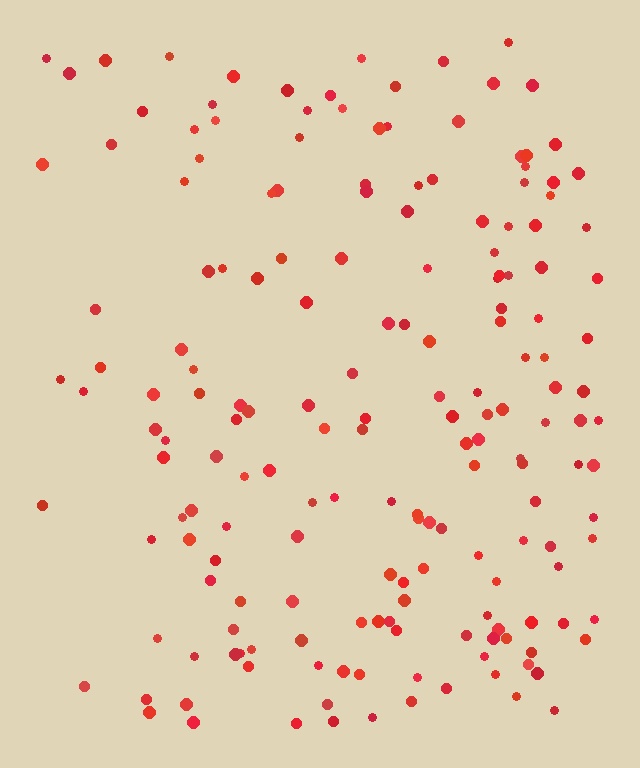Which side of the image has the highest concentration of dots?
The right.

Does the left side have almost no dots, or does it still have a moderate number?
Still a moderate number, just noticeably fewer than the right.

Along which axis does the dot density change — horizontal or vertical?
Horizontal.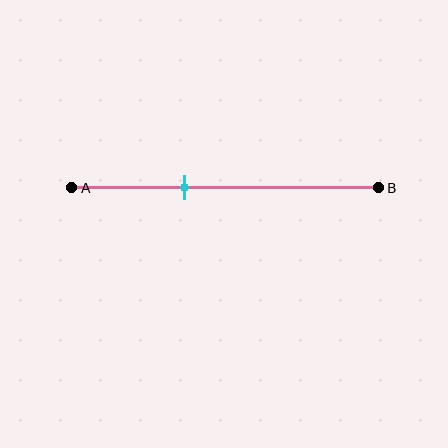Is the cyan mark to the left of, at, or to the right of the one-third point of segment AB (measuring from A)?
The cyan mark is to the right of the one-third point of segment AB.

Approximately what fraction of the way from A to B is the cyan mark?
The cyan mark is approximately 35% of the way from A to B.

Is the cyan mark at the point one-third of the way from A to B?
No, the mark is at about 35% from A, not at the 33% one-third point.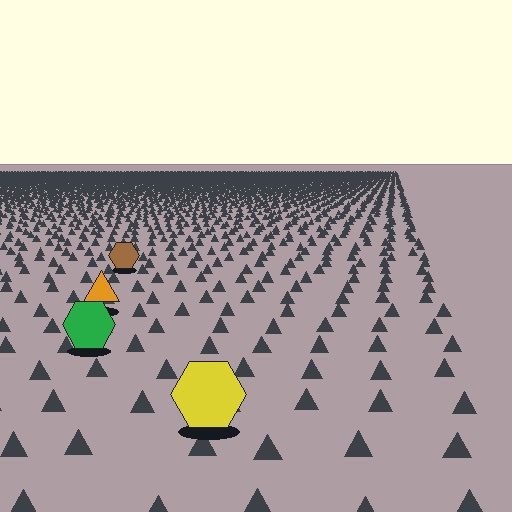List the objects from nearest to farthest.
From nearest to farthest: the yellow hexagon, the green hexagon, the orange triangle, the brown hexagon.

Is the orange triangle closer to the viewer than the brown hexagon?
Yes. The orange triangle is closer — you can tell from the texture gradient: the ground texture is coarser near it.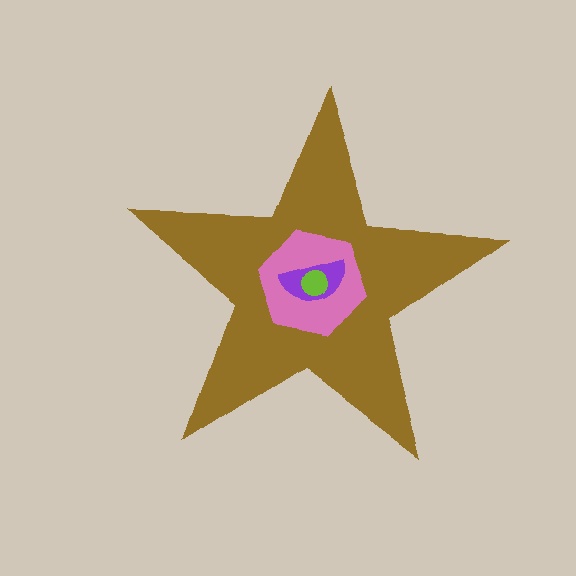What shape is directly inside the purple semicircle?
The lime circle.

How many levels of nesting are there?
4.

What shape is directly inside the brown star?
The pink hexagon.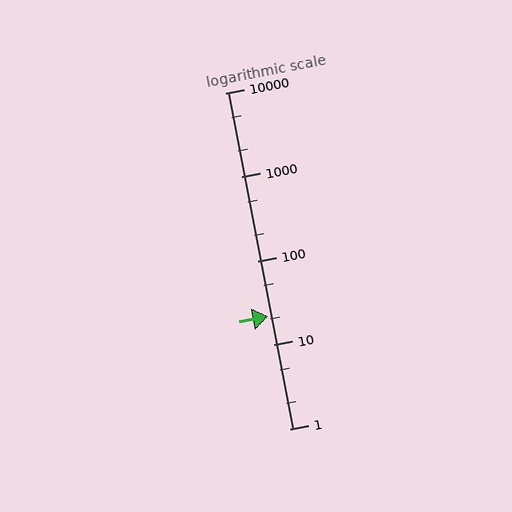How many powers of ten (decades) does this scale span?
The scale spans 4 decades, from 1 to 10000.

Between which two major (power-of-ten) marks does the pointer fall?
The pointer is between 10 and 100.